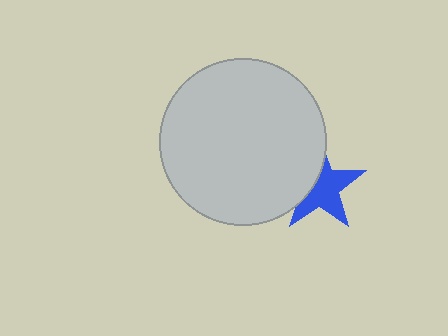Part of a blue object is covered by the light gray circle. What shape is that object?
It is a star.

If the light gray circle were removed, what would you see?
You would see the complete blue star.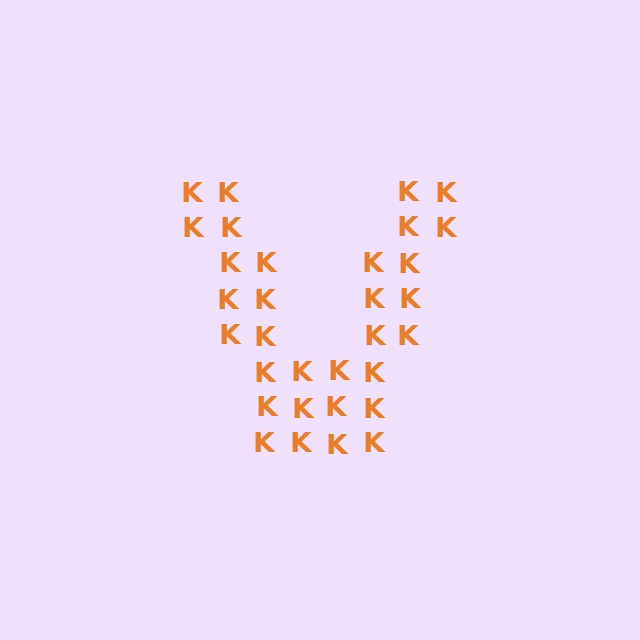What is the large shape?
The large shape is the letter V.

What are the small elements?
The small elements are letter K's.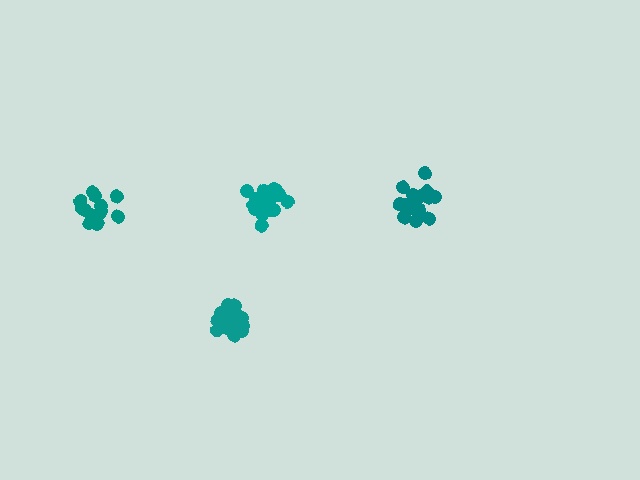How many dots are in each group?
Group 1: 20 dots, Group 2: 17 dots, Group 3: 20 dots, Group 4: 18 dots (75 total).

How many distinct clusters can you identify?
There are 4 distinct clusters.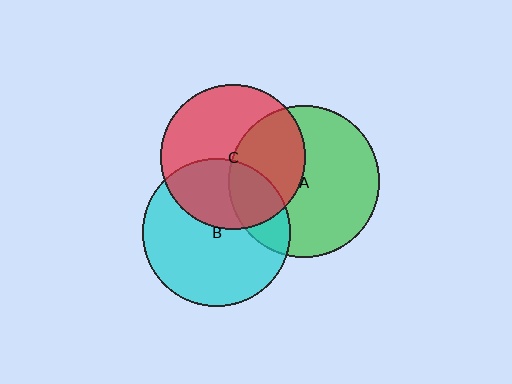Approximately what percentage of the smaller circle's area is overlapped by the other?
Approximately 40%.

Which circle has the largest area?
Circle A (green).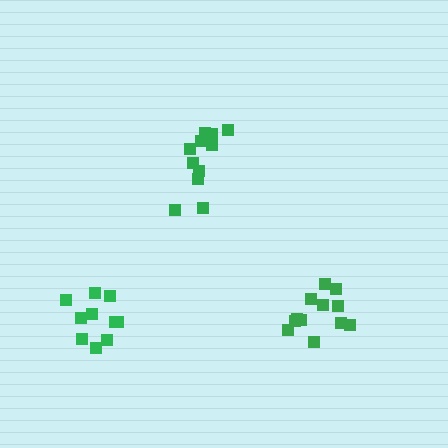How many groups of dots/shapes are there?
There are 3 groups.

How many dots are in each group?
Group 1: 11 dots, Group 2: 12 dots, Group 3: 10 dots (33 total).